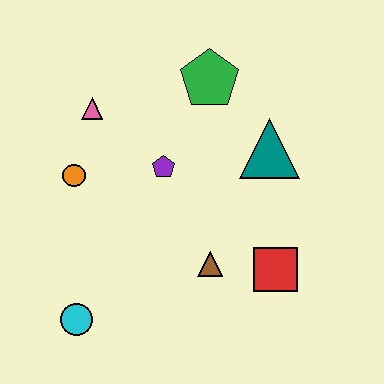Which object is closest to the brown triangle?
The red square is closest to the brown triangle.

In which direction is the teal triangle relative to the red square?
The teal triangle is above the red square.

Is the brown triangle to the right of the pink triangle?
Yes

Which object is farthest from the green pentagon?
The cyan circle is farthest from the green pentagon.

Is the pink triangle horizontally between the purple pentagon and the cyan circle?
Yes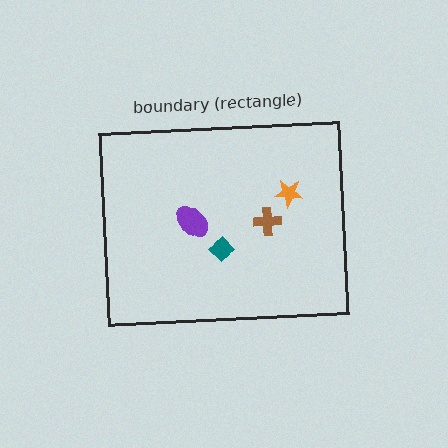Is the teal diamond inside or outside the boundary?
Inside.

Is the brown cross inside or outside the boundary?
Inside.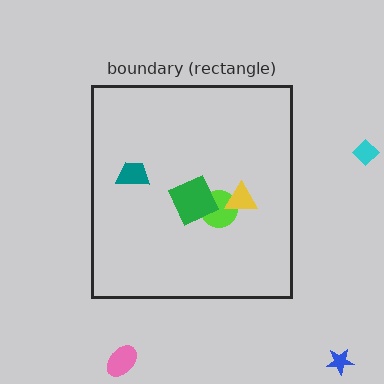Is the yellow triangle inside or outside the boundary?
Inside.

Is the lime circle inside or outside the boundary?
Inside.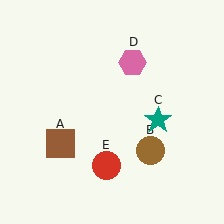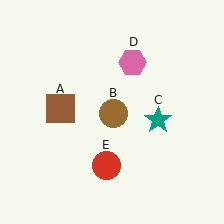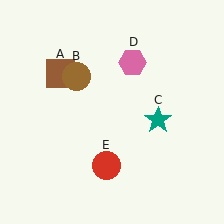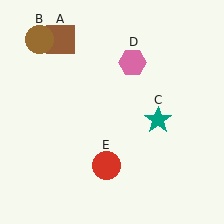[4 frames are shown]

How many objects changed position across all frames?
2 objects changed position: brown square (object A), brown circle (object B).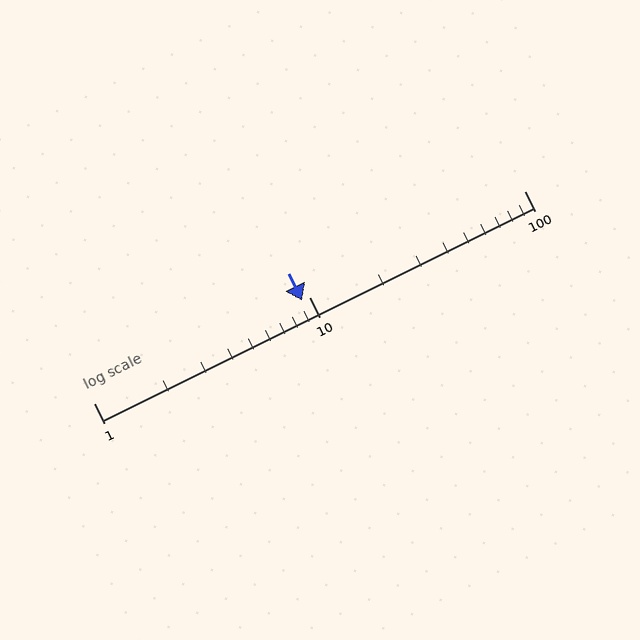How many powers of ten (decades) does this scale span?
The scale spans 2 decades, from 1 to 100.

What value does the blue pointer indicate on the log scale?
The pointer indicates approximately 9.3.